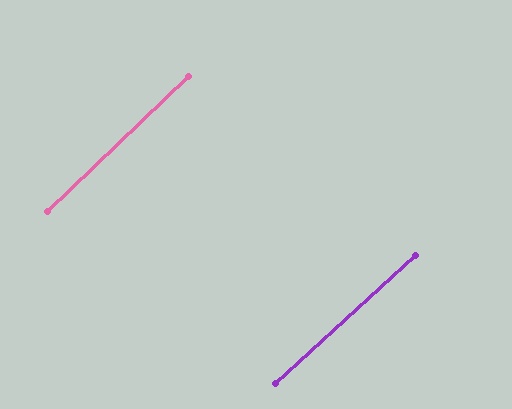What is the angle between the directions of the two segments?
Approximately 1 degree.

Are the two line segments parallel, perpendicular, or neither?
Parallel — their directions differ by only 1.5°.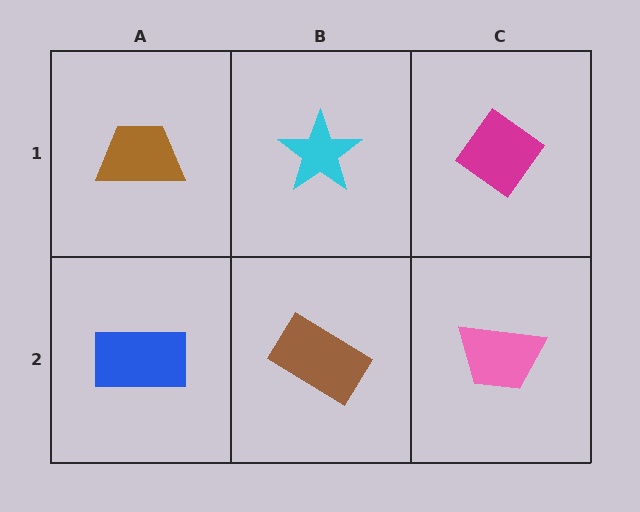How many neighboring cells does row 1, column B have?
3.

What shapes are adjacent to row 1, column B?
A brown rectangle (row 2, column B), a brown trapezoid (row 1, column A), a magenta diamond (row 1, column C).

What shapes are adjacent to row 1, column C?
A pink trapezoid (row 2, column C), a cyan star (row 1, column B).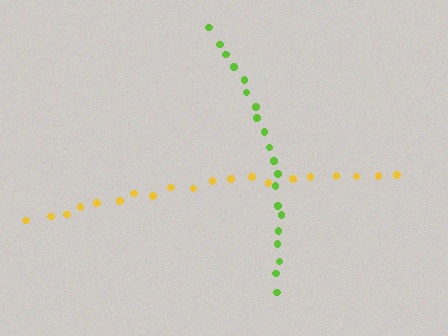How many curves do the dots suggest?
There are 2 distinct paths.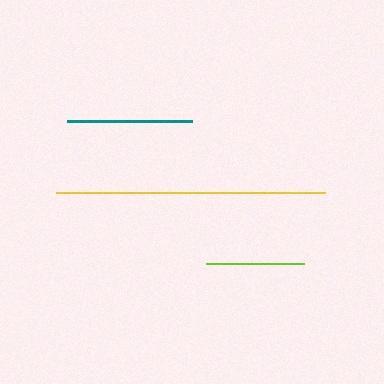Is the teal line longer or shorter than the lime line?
The teal line is longer than the lime line.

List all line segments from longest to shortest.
From longest to shortest: yellow, teal, lime.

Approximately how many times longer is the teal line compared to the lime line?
The teal line is approximately 1.3 times the length of the lime line.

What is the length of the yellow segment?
The yellow segment is approximately 269 pixels long.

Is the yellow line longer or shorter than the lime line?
The yellow line is longer than the lime line.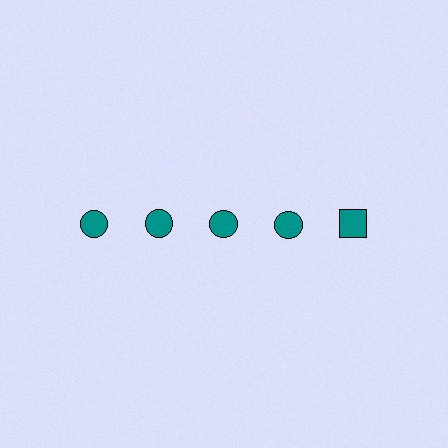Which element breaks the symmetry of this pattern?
The teal square in the top row, rightmost column breaks the symmetry. All other shapes are teal circles.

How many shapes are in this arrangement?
There are 5 shapes arranged in a grid pattern.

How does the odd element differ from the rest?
It has a different shape: square instead of circle.